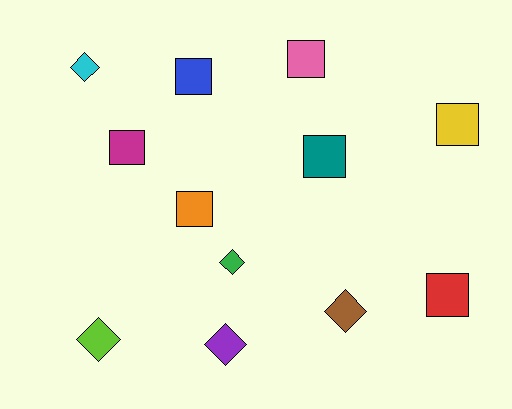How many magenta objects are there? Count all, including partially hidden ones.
There is 1 magenta object.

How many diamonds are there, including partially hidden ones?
There are 5 diamonds.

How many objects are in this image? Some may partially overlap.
There are 12 objects.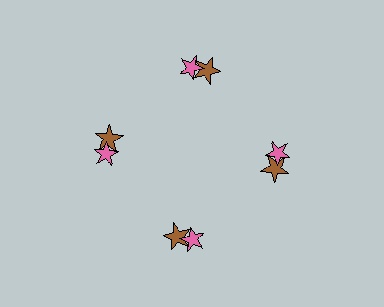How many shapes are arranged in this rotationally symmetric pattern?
There are 8 shapes, arranged in 4 groups of 2.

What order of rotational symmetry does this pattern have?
This pattern has 4-fold rotational symmetry.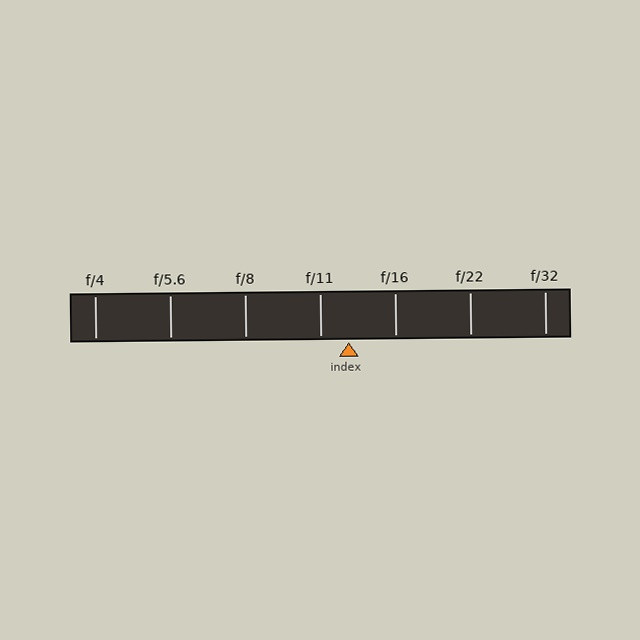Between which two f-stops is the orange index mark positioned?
The index mark is between f/11 and f/16.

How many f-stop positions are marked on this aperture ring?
There are 7 f-stop positions marked.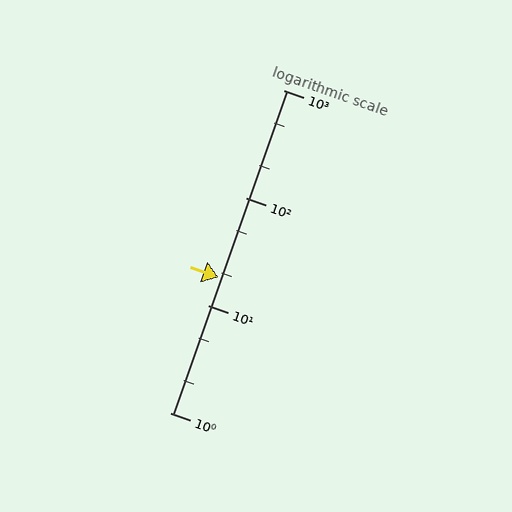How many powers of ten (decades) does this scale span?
The scale spans 3 decades, from 1 to 1000.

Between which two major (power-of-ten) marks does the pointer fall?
The pointer is between 10 and 100.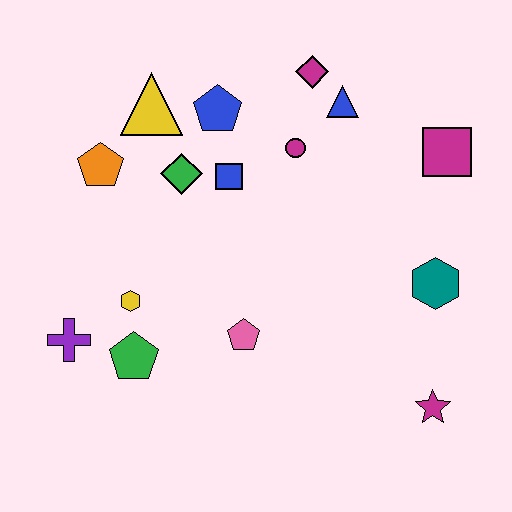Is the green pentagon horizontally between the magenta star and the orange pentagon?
Yes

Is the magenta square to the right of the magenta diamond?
Yes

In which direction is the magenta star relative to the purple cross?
The magenta star is to the right of the purple cross.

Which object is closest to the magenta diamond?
The blue triangle is closest to the magenta diamond.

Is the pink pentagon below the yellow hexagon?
Yes